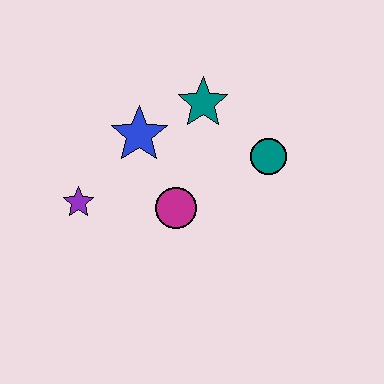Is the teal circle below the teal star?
Yes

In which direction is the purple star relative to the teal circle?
The purple star is to the left of the teal circle.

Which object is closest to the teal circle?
The teal star is closest to the teal circle.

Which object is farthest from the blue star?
The teal circle is farthest from the blue star.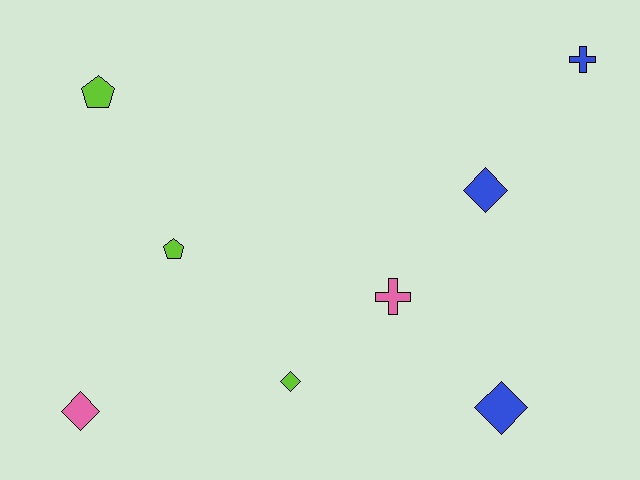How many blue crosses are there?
There is 1 blue cross.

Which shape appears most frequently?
Diamond, with 4 objects.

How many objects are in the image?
There are 8 objects.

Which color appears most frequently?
Lime, with 3 objects.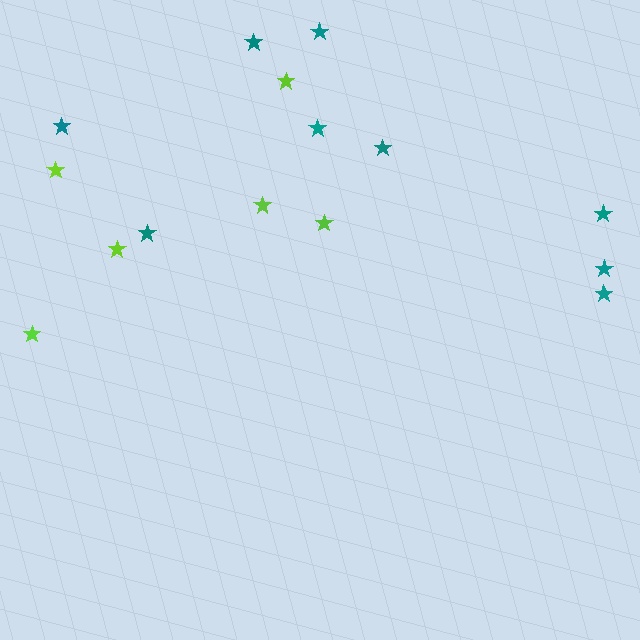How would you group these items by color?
There are 2 groups: one group of lime stars (6) and one group of teal stars (9).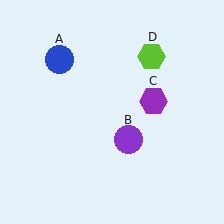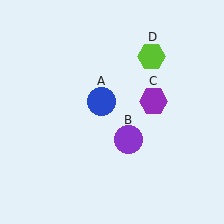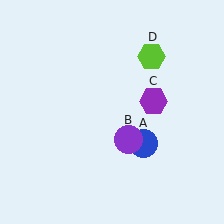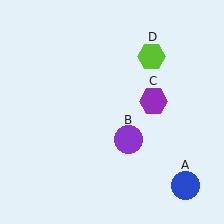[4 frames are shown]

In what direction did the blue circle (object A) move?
The blue circle (object A) moved down and to the right.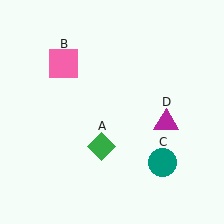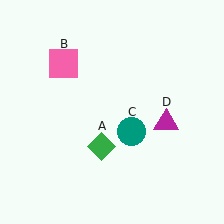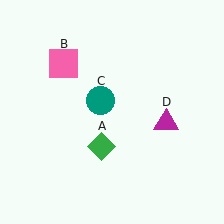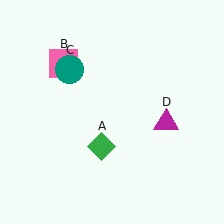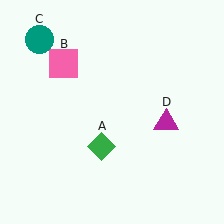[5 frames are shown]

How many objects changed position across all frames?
1 object changed position: teal circle (object C).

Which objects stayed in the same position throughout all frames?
Green diamond (object A) and pink square (object B) and magenta triangle (object D) remained stationary.